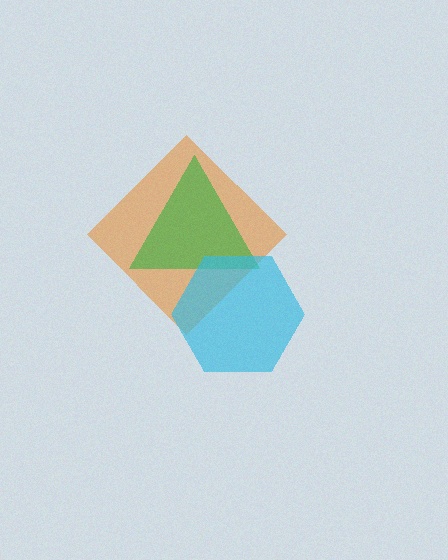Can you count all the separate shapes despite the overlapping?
Yes, there are 3 separate shapes.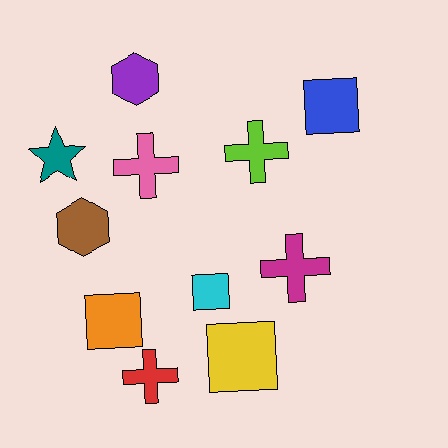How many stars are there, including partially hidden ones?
There is 1 star.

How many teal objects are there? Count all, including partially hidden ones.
There is 1 teal object.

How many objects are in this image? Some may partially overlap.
There are 11 objects.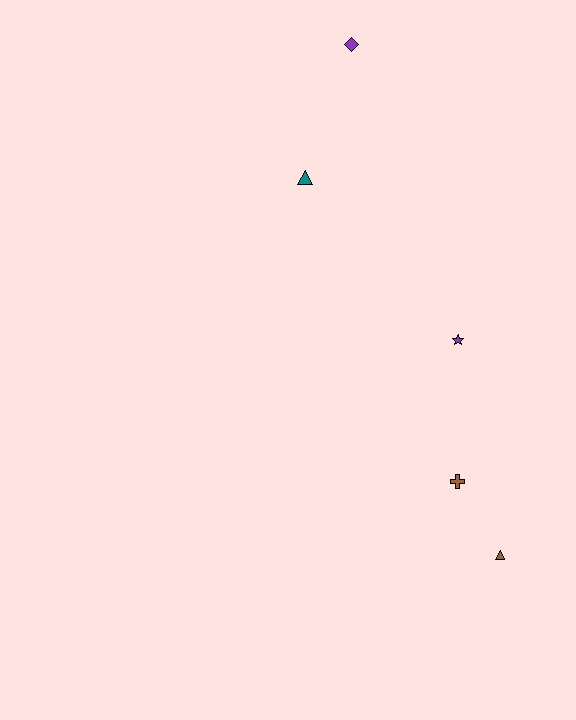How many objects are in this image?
There are 5 objects.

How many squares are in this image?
There are no squares.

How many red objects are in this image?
There are no red objects.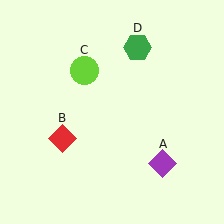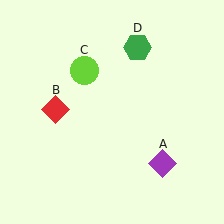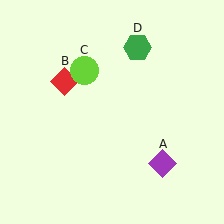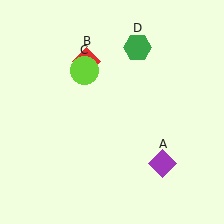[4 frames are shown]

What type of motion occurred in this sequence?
The red diamond (object B) rotated clockwise around the center of the scene.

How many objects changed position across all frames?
1 object changed position: red diamond (object B).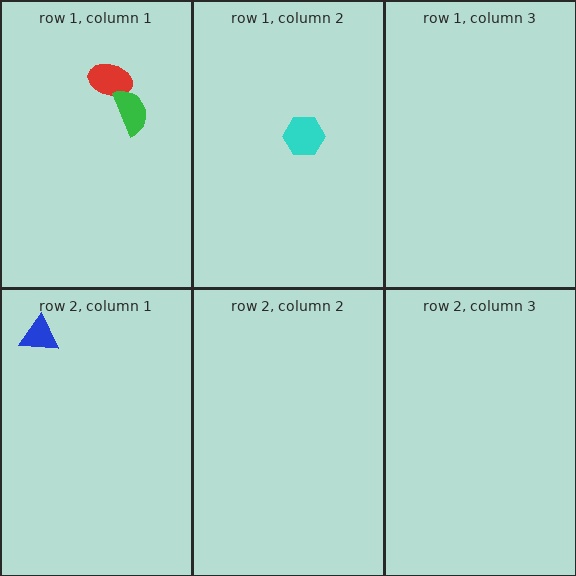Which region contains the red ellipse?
The row 1, column 1 region.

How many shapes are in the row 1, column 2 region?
1.